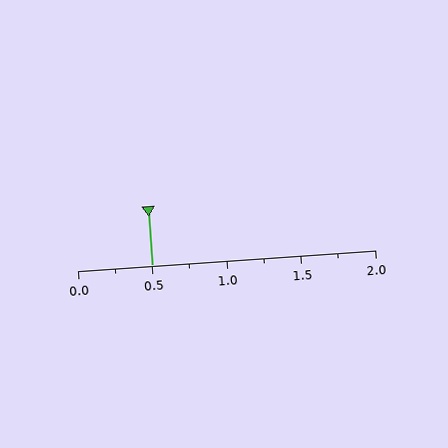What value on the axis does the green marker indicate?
The marker indicates approximately 0.5.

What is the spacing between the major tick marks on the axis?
The major ticks are spaced 0.5 apart.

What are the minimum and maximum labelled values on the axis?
The axis runs from 0.0 to 2.0.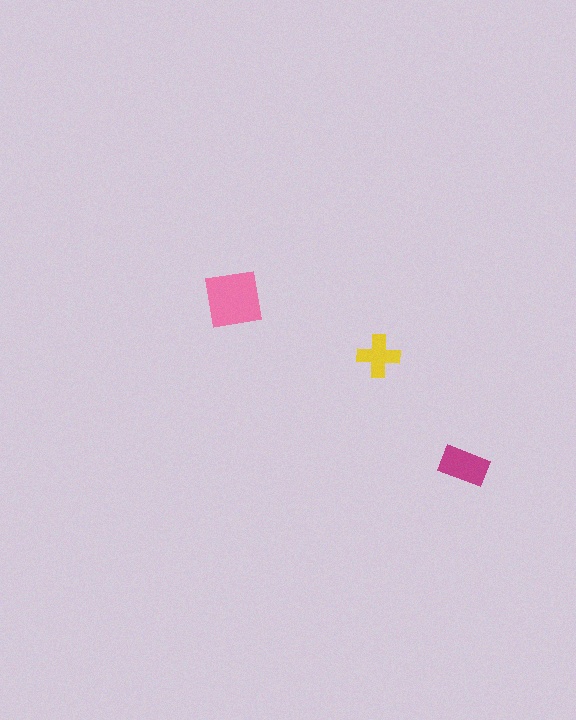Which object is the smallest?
The yellow cross.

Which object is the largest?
The pink square.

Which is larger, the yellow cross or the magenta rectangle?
The magenta rectangle.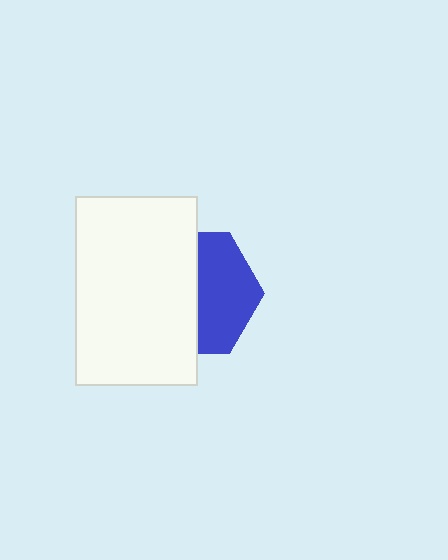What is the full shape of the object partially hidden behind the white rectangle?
The partially hidden object is a blue hexagon.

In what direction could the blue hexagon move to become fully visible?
The blue hexagon could move right. That would shift it out from behind the white rectangle entirely.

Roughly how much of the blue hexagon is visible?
About half of it is visible (roughly 48%).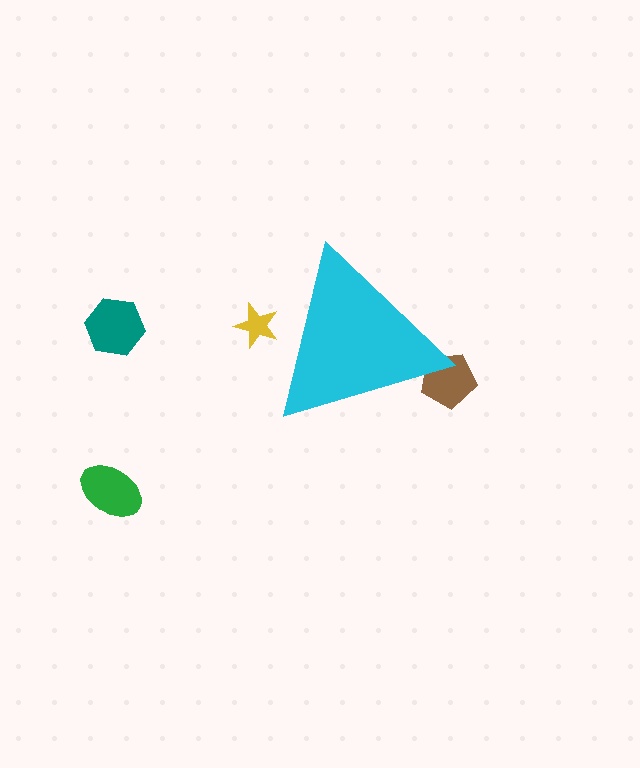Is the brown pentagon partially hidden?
Yes, the brown pentagon is partially hidden behind the cyan triangle.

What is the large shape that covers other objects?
A cyan triangle.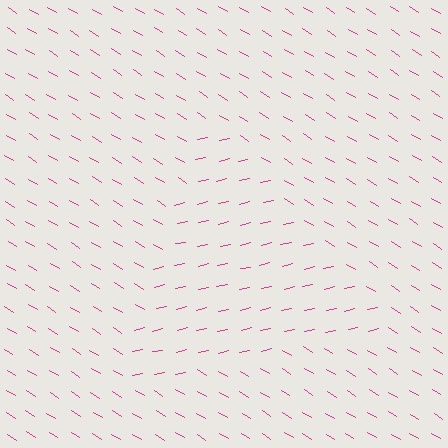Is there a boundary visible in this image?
Yes, there is a texture boundary formed by a change in line orientation.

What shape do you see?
I see a triangle.